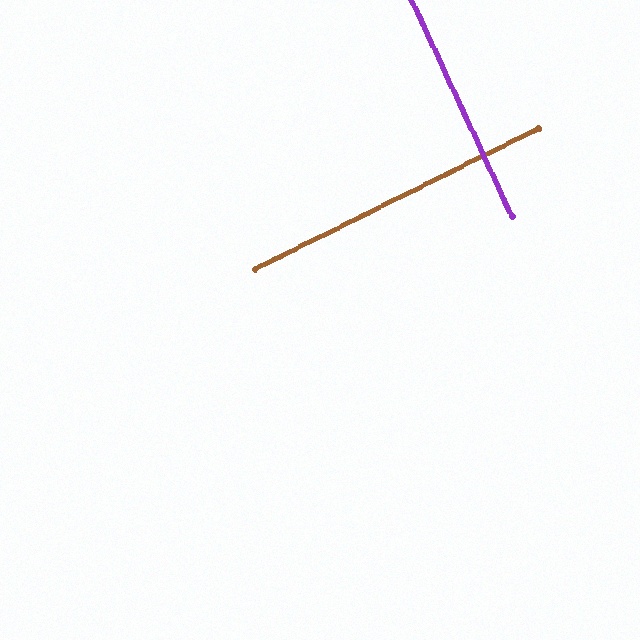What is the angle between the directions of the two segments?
Approximately 88 degrees.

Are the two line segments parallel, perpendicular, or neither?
Perpendicular — they meet at approximately 88°.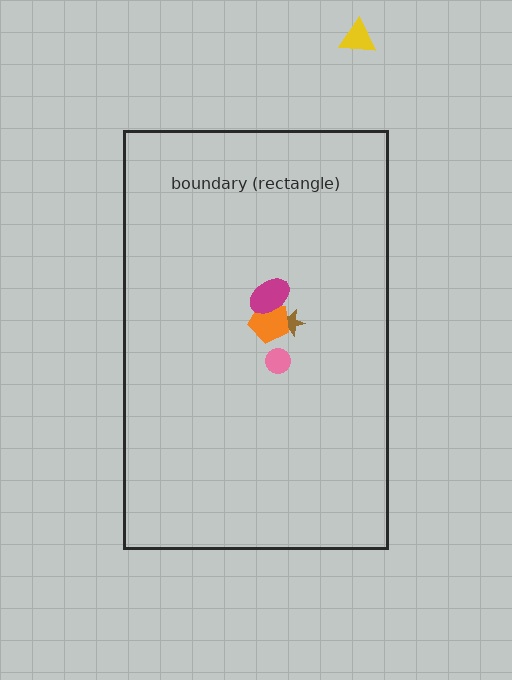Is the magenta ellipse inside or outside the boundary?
Inside.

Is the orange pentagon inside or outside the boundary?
Inside.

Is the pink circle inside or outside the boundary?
Inside.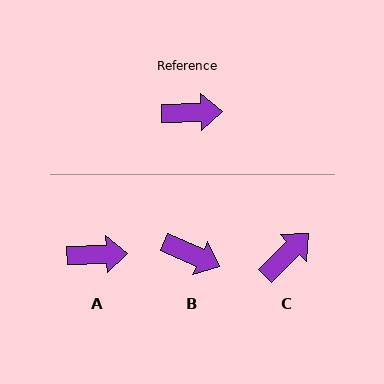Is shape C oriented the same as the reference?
No, it is off by about 43 degrees.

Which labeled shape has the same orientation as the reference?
A.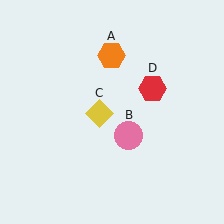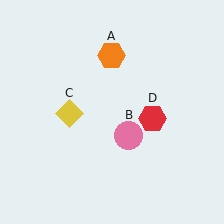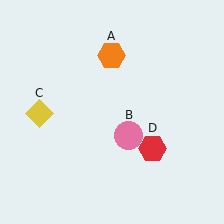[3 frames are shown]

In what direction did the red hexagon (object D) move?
The red hexagon (object D) moved down.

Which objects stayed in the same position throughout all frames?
Orange hexagon (object A) and pink circle (object B) remained stationary.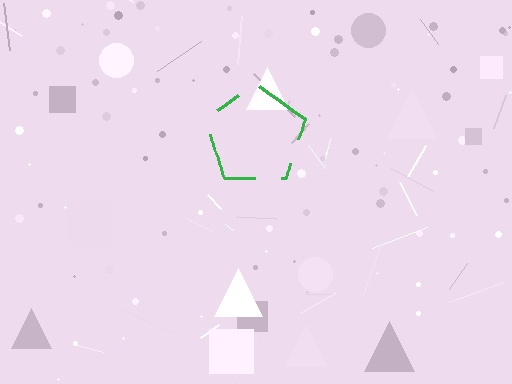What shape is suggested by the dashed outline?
The dashed outline suggests a pentagon.